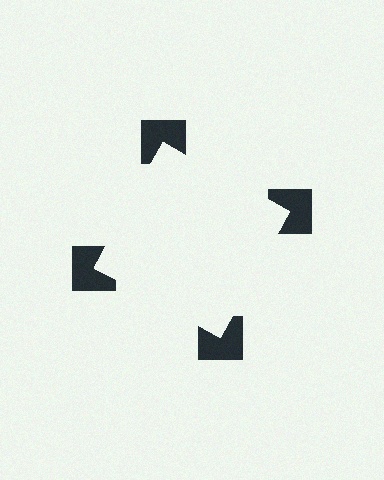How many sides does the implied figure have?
4 sides.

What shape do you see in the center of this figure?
An illusory square — its edges are inferred from the aligned wedge cuts in the notched squares, not physically drawn.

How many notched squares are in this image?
There are 4 — one at each vertex of the illusory square.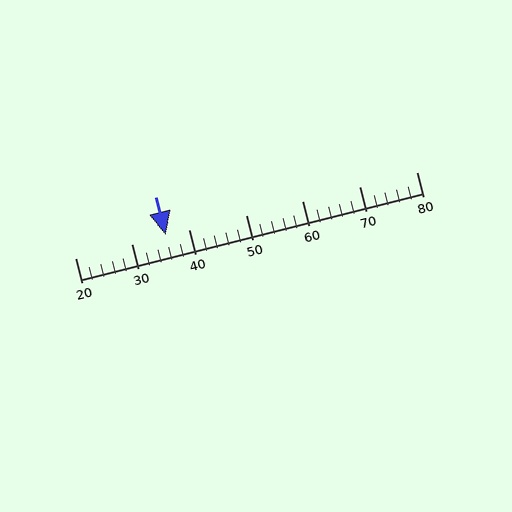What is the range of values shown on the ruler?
The ruler shows values from 20 to 80.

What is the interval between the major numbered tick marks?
The major tick marks are spaced 10 units apart.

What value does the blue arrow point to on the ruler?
The blue arrow points to approximately 36.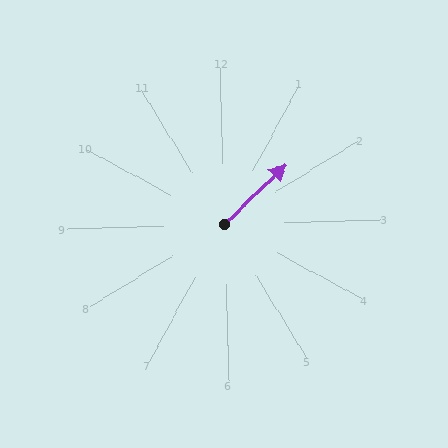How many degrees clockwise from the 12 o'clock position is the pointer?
Approximately 48 degrees.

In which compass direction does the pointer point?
Northeast.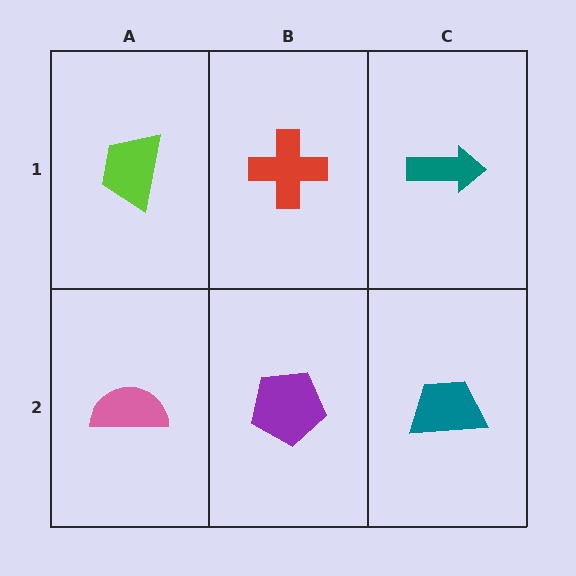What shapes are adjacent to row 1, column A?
A pink semicircle (row 2, column A), a red cross (row 1, column B).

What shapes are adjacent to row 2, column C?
A teal arrow (row 1, column C), a purple pentagon (row 2, column B).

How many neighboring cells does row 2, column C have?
2.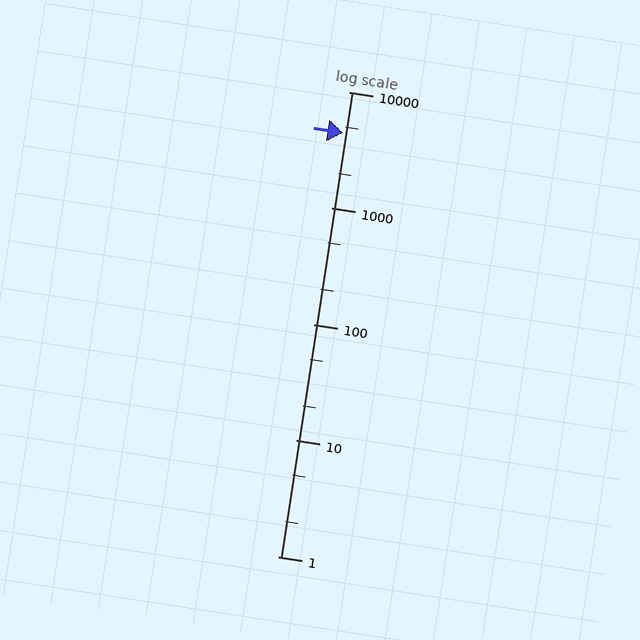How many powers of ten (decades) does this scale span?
The scale spans 4 decades, from 1 to 10000.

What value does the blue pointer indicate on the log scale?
The pointer indicates approximately 4400.